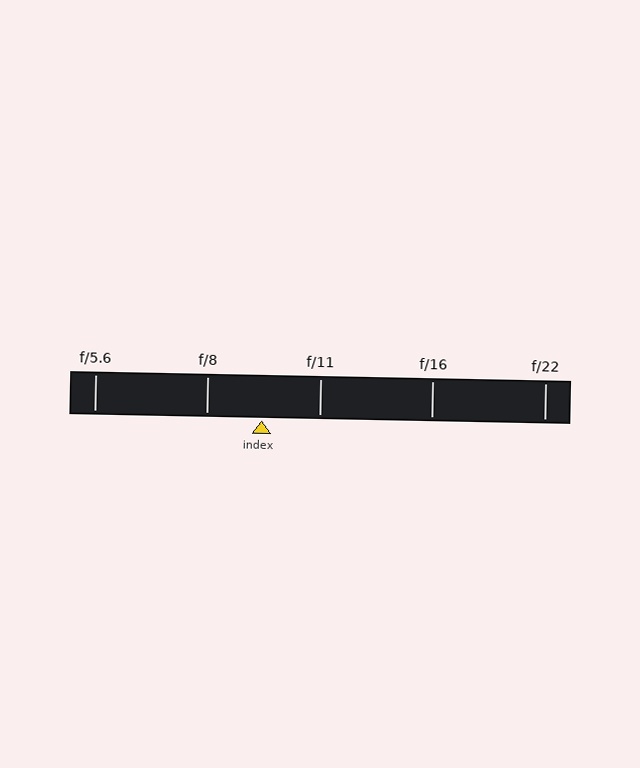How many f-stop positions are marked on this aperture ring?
There are 5 f-stop positions marked.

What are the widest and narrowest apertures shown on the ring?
The widest aperture shown is f/5.6 and the narrowest is f/22.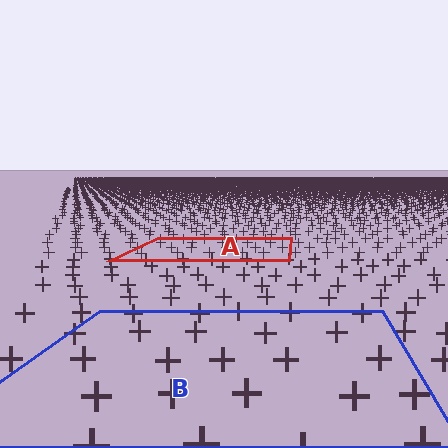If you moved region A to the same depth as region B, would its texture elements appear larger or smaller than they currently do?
They would appear larger. At a closer depth, the same texture elements are projected at a bigger on-screen size.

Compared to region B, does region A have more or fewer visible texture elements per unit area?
Region A has more texture elements per unit area — they are packed more densely because it is farther away.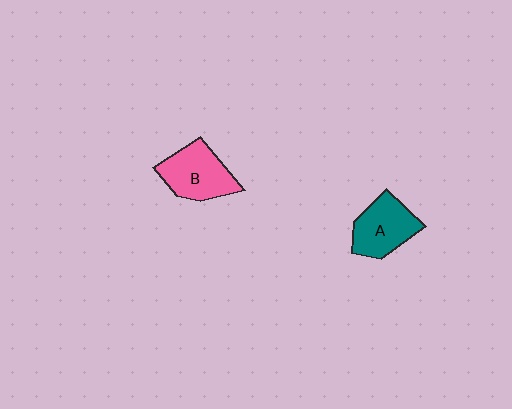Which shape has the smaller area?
Shape A (teal).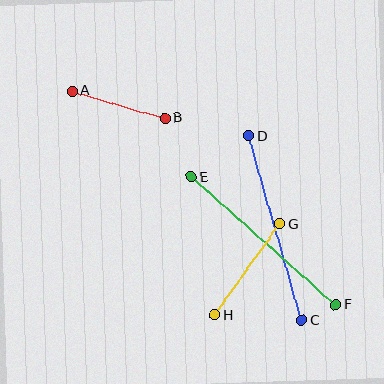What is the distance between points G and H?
The distance is approximately 112 pixels.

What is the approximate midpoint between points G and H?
The midpoint is at approximately (247, 270) pixels.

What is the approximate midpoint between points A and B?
The midpoint is at approximately (118, 105) pixels.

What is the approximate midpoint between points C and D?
The midpoint is at approximately (275, 228) pixels.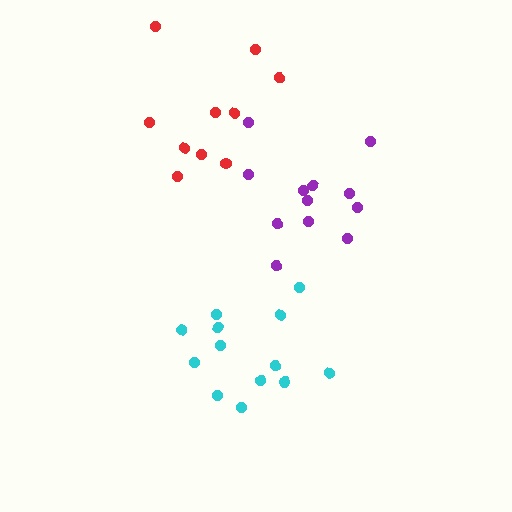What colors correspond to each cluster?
The clusters are colored: red, cyan, purple.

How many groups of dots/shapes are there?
There are 3 groups.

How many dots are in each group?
Group 1: 10 dots, Group 2: 13 dots, Group 3: 12 dots (35 total).